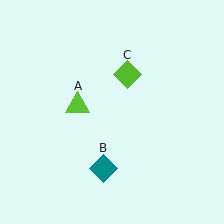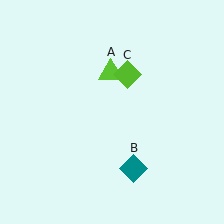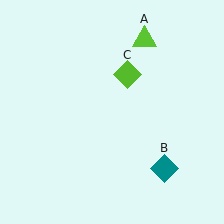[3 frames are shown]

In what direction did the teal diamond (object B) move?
The teal diamond (object B) moved right.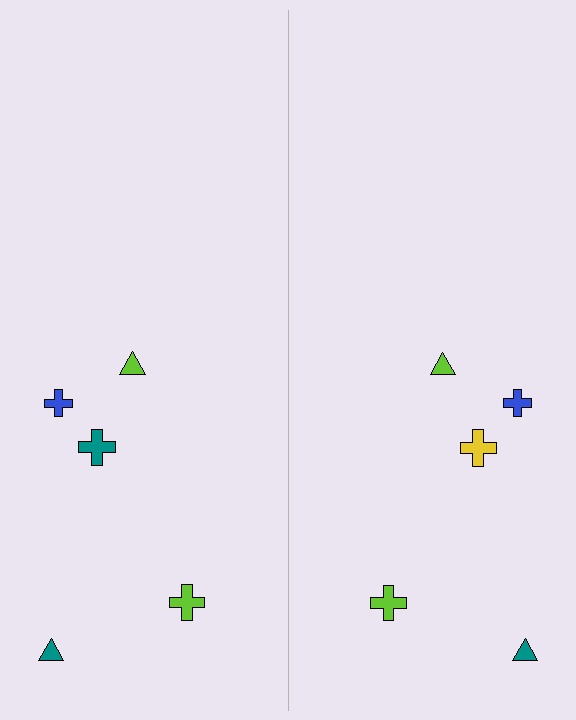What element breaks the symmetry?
The yellow cross on the right side breaks the symmetry — its mirror counterpart is teal.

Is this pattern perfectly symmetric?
No, the pattern is not perfectly symmetric. The yellow cross on the right side breaks the symmetry — its mirror counterpart is teal.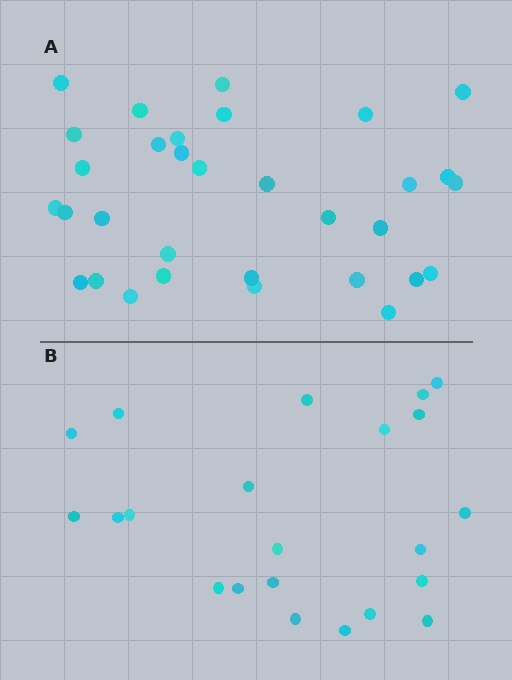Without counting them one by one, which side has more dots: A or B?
Region A (the top region) has more dots.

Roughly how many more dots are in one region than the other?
Region A has roughly 10 or so more dots than region B.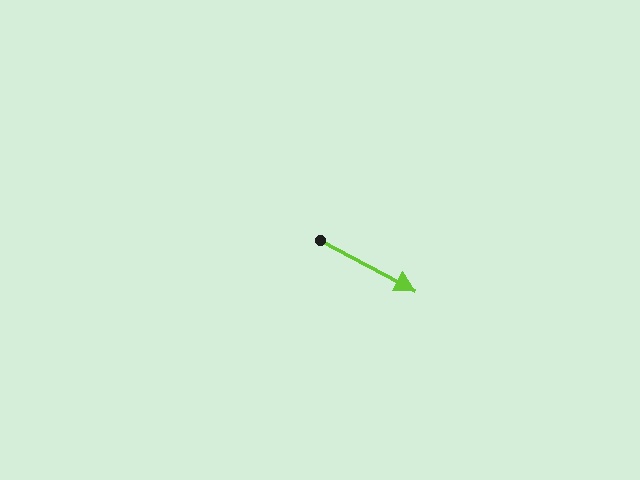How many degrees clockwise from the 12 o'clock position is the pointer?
Approximately 118 degrees.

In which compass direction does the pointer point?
Southeast.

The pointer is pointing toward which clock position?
Roughly 4 o'clock.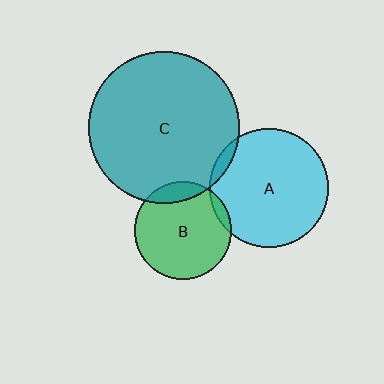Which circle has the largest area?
Circle C (teal).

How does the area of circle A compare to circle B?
Approximately 1.5 times.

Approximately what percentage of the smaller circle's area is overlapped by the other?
Approximately 10%.